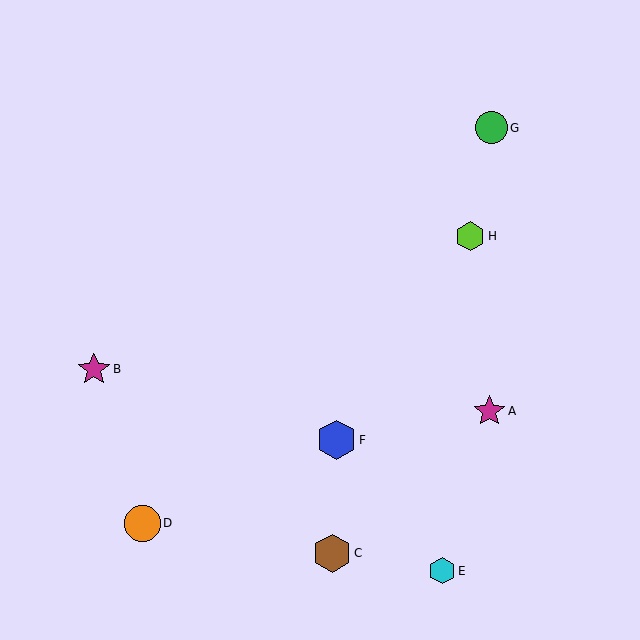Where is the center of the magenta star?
The center of the magenta star is at (489, 411).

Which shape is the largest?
The blue hexagon (labeled F) is the largest.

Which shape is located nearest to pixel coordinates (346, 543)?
The brown hexagon (labeled C) at (332, 553) is nearest to that location.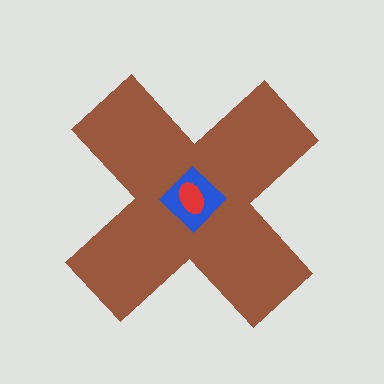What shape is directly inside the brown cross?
The blue diamond.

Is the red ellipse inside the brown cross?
Yes.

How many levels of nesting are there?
3.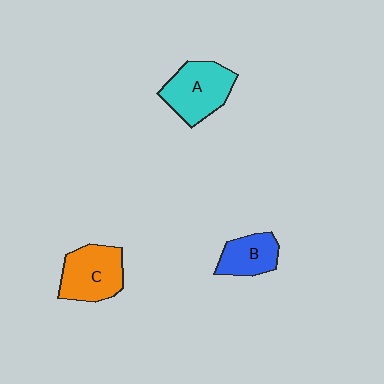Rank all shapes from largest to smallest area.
From largest to smallest: A (cyan), C (orange), B (blue).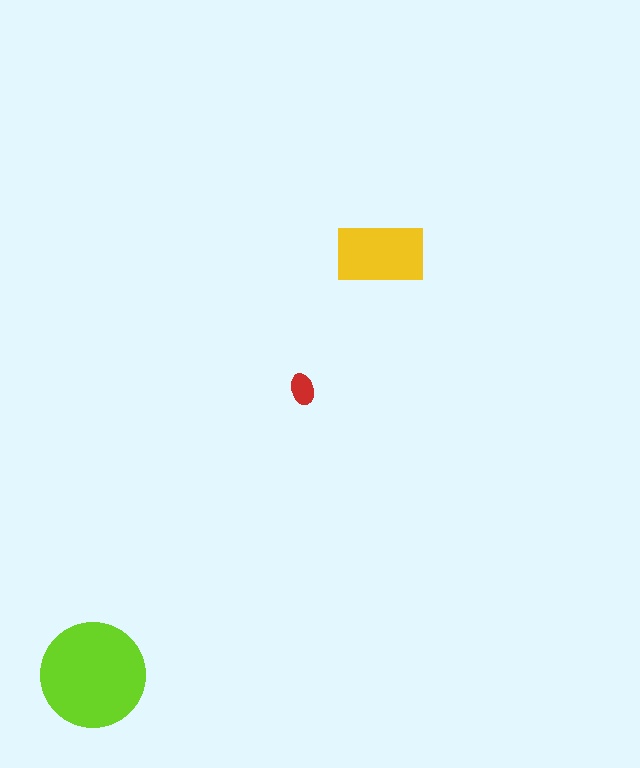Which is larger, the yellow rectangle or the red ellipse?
The yellow rectangle.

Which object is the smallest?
The red ellipse.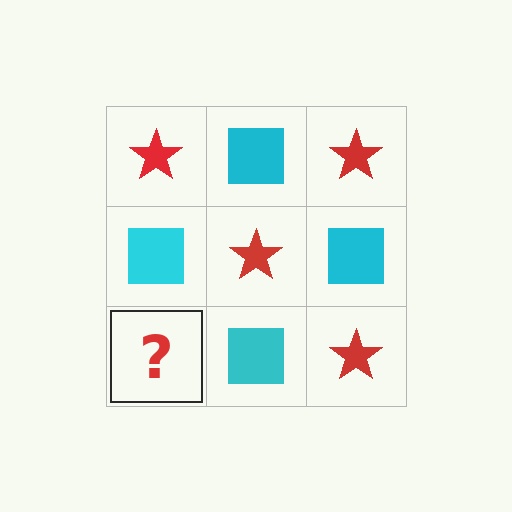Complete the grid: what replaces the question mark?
The question mark should be replaced with a red star.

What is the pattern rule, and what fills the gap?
The rule is that it alternates red star and cyan square in a checkerboard pattern. The gap should be filled with a red star.